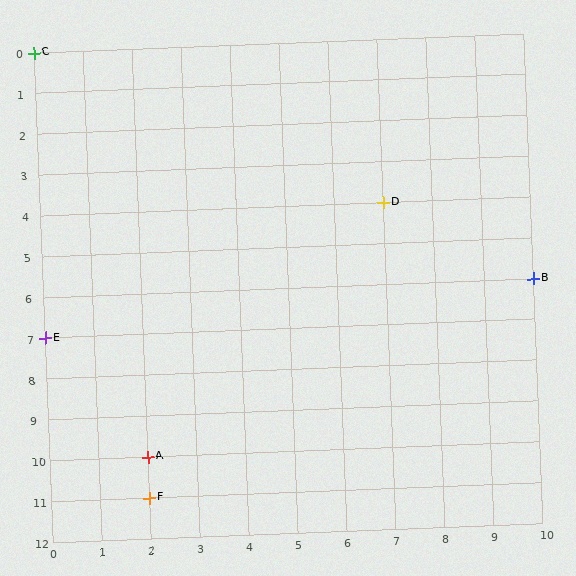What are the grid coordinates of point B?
Point B is at grid coordinates (10, 6).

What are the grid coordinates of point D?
Point D is at grid coordinates (7, 4).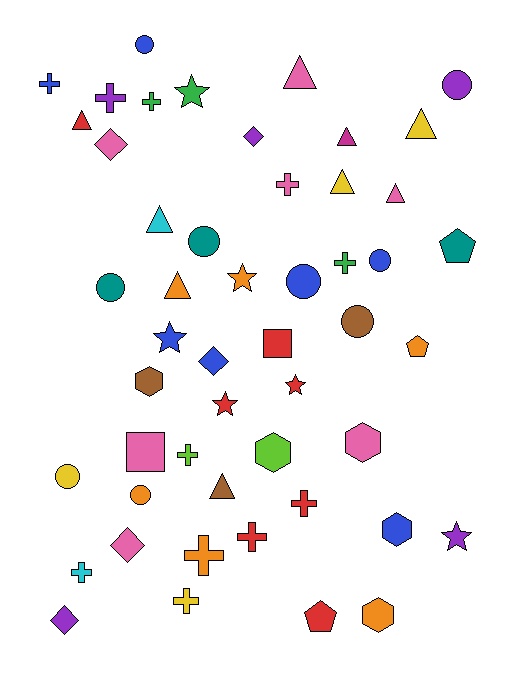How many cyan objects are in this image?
There are 2 cyan objects.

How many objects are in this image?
There are 50 objects.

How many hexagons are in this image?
There are 5 hexagons.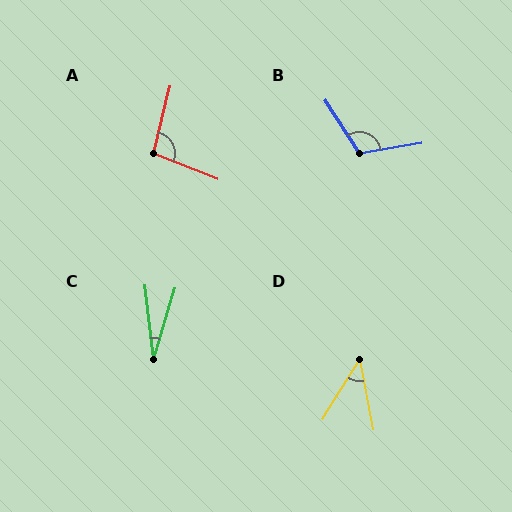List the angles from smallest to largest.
C (23°), D (42°), A (98°), B (113°).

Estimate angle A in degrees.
Approximately 98 degrees.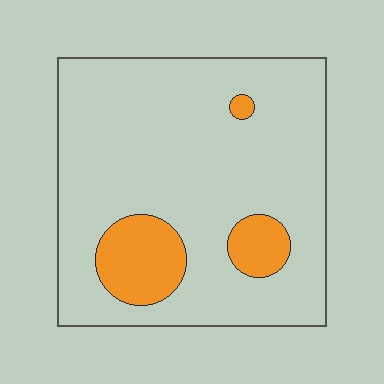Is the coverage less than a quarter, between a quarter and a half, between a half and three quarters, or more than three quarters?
Less than a quarter.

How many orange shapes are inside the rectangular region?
3.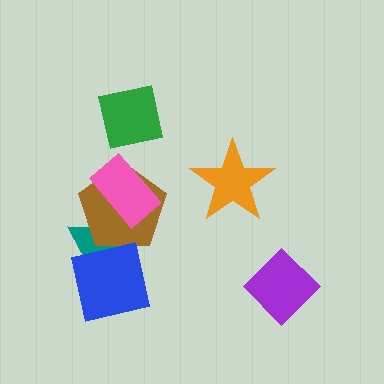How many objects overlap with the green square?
0 objects overlap with the green square.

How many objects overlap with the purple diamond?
0 objects overlap with the purple diamond.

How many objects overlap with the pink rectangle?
2 objects overlap with the pink rectangle.